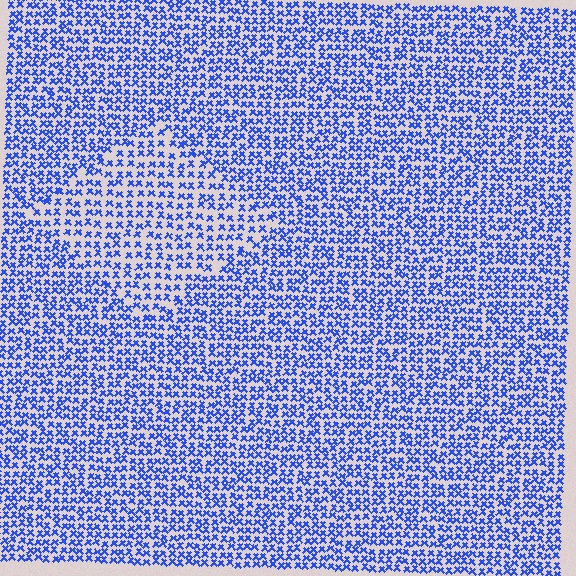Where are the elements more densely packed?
The elements are more densely packed outside the diamond boundary.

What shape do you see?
I see a diamond.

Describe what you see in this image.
The image contains small blue elements arranged at two different densities. A diamond-shaped region is visible where the elements are less densely packed than the surrounding area.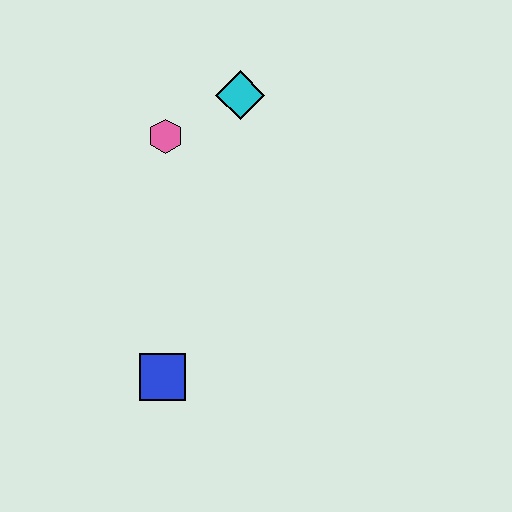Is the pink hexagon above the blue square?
Yes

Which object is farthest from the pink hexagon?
The blue square is farthest from the pink hexagon.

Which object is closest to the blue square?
The pink hexagon is closest to the blue square.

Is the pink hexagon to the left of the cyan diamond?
Yes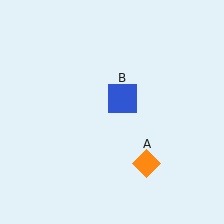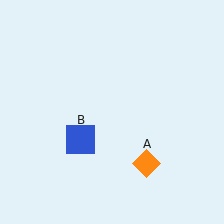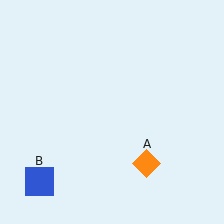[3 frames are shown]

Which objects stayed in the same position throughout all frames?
Orange diamond (object A) remained stationary.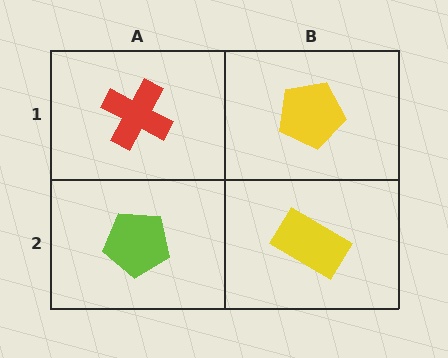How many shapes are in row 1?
2 shapes.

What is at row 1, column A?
A red cross.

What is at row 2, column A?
A lime pentagon.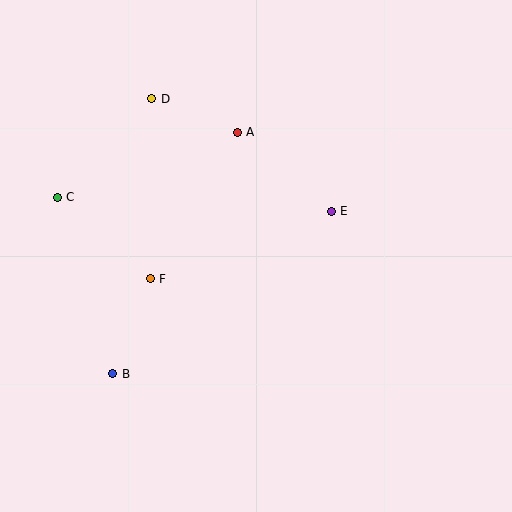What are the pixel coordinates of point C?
Point C is at (57, 197).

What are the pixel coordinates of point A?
Point A is at (237, 132).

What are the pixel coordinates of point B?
Point B is at (113, 374).